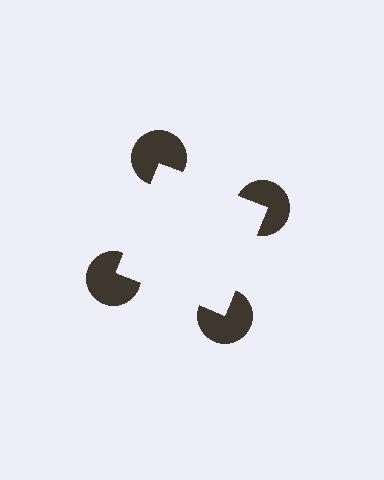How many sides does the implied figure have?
4 sides.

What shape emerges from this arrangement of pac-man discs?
An illusory square — its edges are inferred from the aligned wedge cuts in the pac-man discs, not physically drawn.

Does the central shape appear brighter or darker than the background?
It typically appears slightly brighter than the background, even though no actual brightness change is drawn.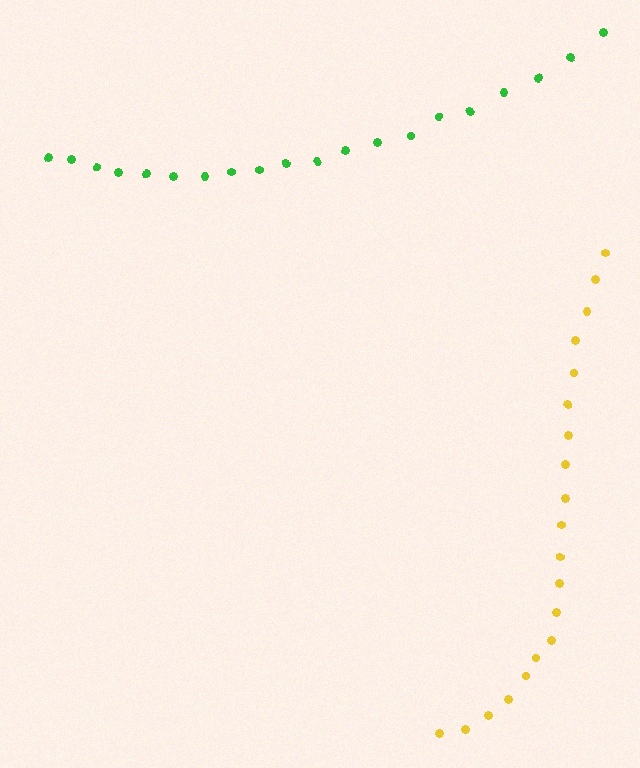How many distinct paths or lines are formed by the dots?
There are 2 distinct paths.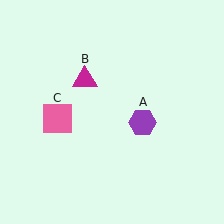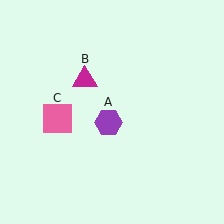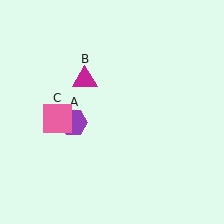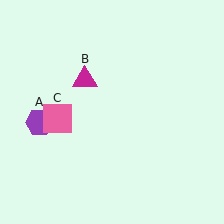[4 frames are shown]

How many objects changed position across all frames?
1 object changed position: purple hexagon (object A).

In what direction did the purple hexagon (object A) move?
The purple hexagon (object A) moved left.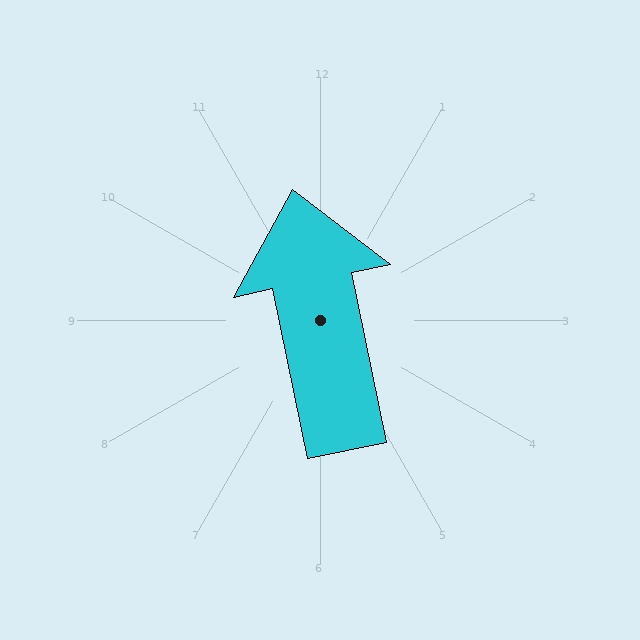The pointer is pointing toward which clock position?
Roughly 12 o'clock.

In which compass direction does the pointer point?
North.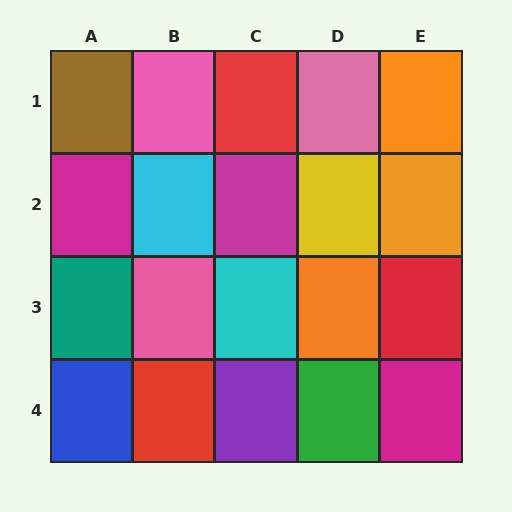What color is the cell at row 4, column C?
Purple.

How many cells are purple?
1 cell is purple.